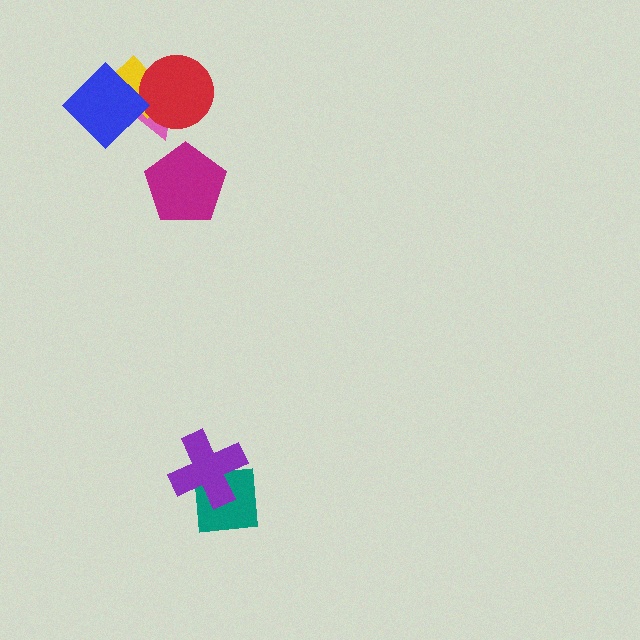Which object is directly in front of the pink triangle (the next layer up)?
The yellow rectangle is directly in front of the pink triangle.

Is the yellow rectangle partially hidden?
Yes, it is partially covered by another shape.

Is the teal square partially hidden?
Yes, it is partially covered by another shape.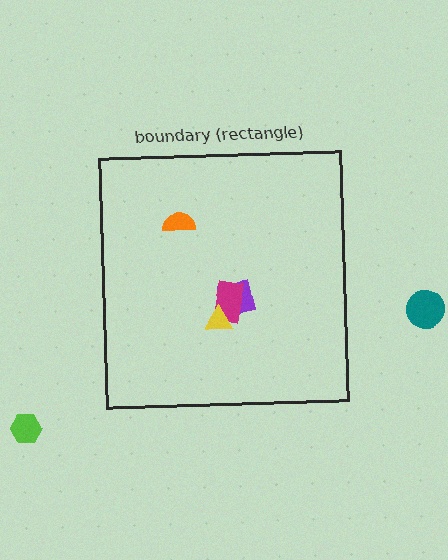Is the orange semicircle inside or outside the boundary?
Inside.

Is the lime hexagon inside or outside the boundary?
Outside.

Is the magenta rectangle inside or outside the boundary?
Inside.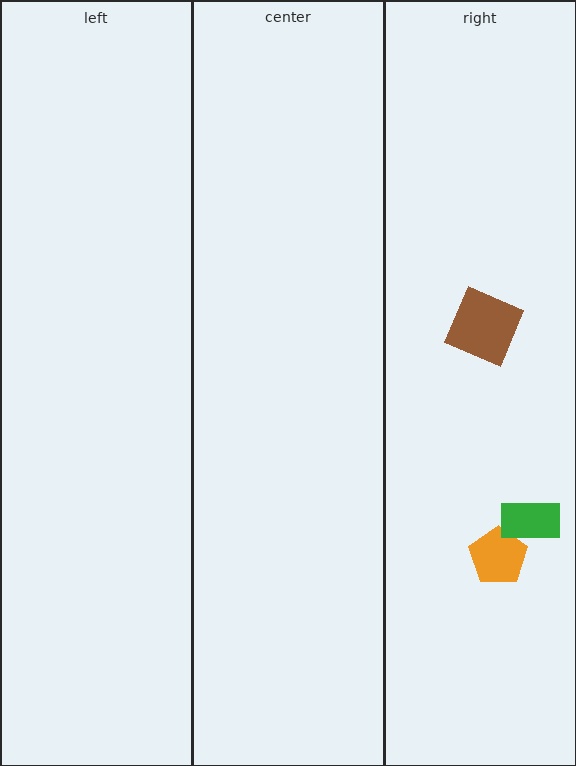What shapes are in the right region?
The orange pentagon, the green rectangle, the brown square.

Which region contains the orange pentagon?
The right region.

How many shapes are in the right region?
3.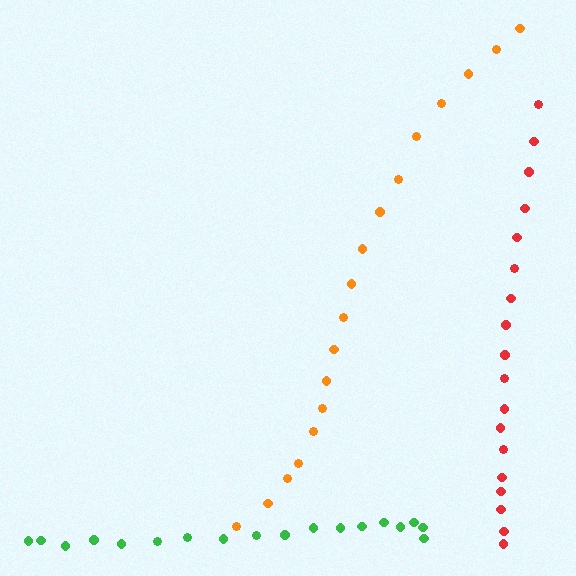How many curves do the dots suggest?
There are 3 distinct paths.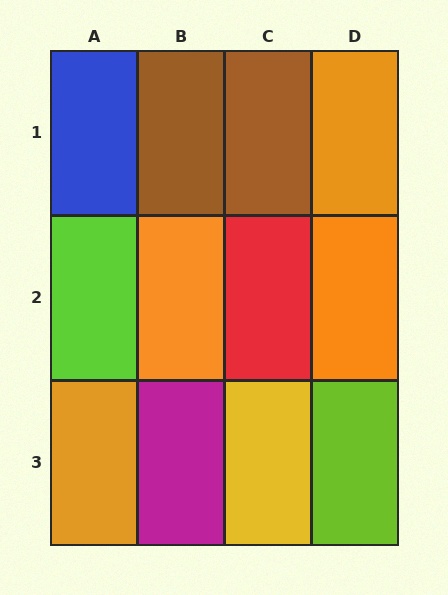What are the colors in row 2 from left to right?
Lime, orange, red, orange.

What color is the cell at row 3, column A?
Orange.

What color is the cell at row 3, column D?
Lime.